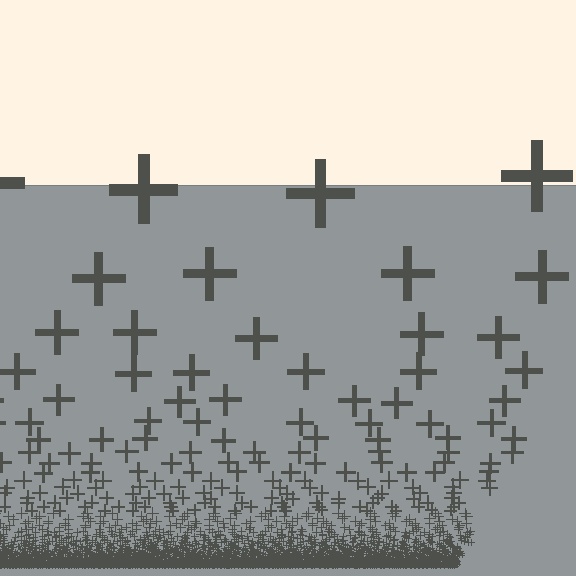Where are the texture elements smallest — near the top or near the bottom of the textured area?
Near the bottom.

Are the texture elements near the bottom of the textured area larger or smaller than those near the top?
Smaller. The gradient is inverted — elements near the bottom are smaller and denser.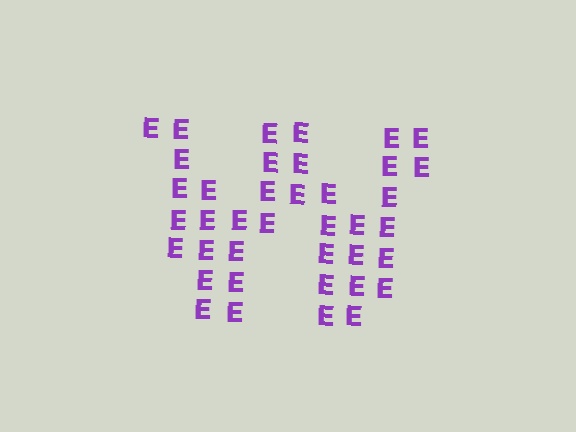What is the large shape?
The large shape is the letter W.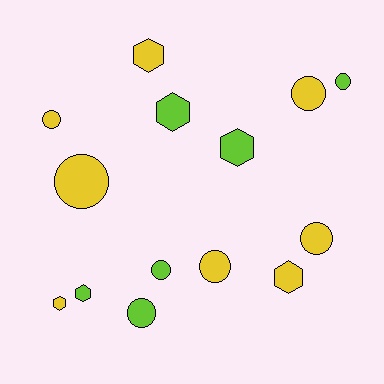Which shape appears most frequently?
Circle, with 8 objects.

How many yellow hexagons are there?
There are 3 yellow hexagons.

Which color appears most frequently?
Yellow, with 8 objects.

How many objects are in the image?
There are 14 objects.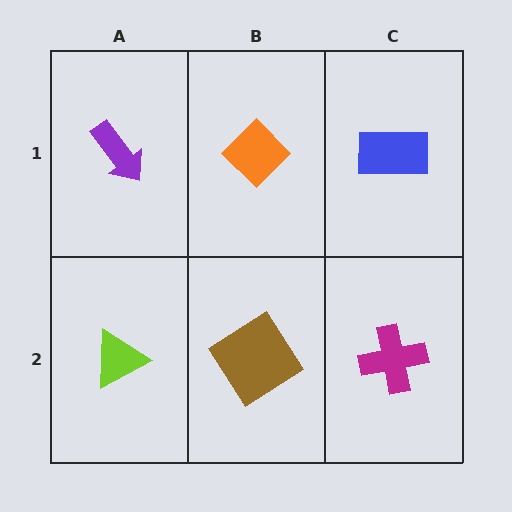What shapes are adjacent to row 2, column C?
A blue rectangle (row 1, column C), a brown diamond (row 2, column B).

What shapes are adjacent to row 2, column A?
A purple arrow (row 1, column A), a brown diamond (row 2, column B).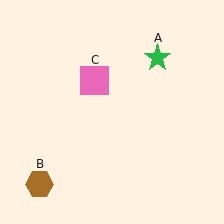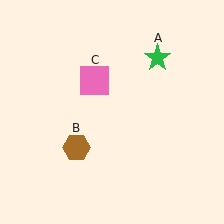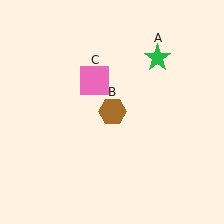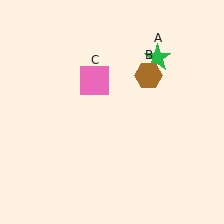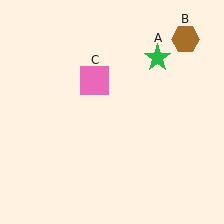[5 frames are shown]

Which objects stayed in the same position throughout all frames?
Green star (object A) and pink square (object C) remained stationary.